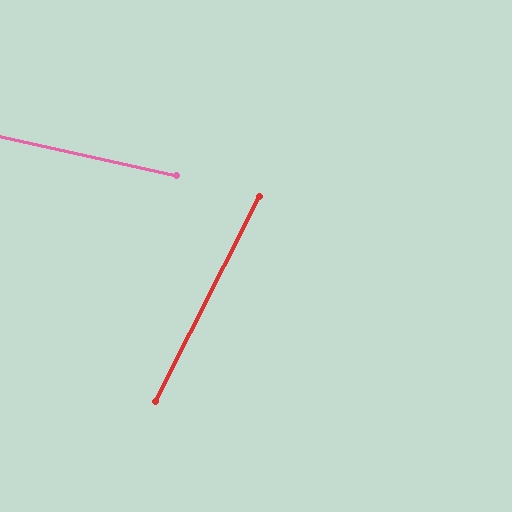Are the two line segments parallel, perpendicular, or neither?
Neither parallel nor perpendicular — they differ by about 76°.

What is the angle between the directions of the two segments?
Approximately 76 degrees.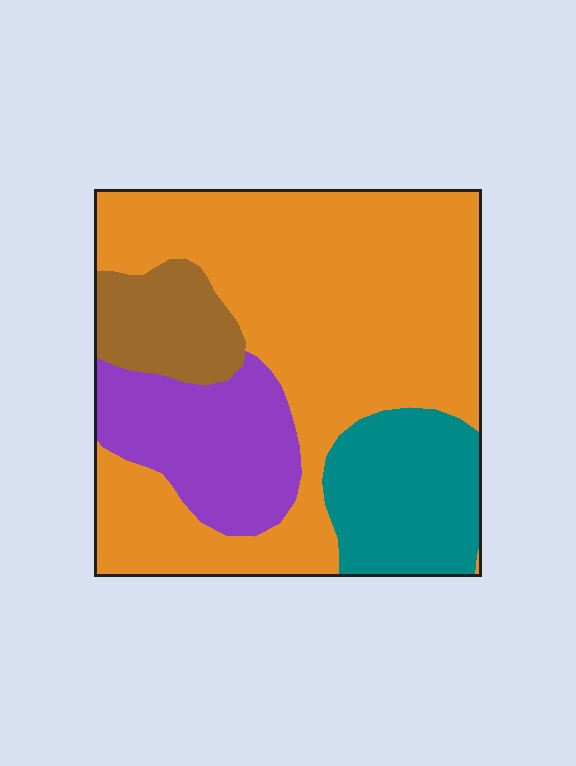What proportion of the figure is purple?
Purple takes up about one sixth (1/6) of the figure.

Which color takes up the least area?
Brown, at roughly 10%.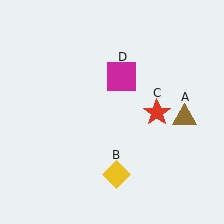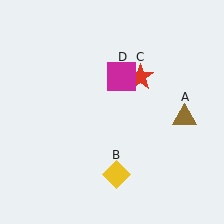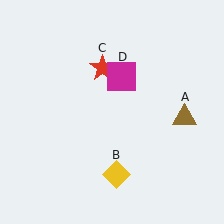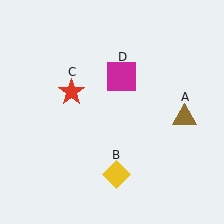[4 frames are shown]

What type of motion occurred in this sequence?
The red star (object C) rotated counterclockwise around the center of the scene.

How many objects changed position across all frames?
1 object changed position: red star (object C).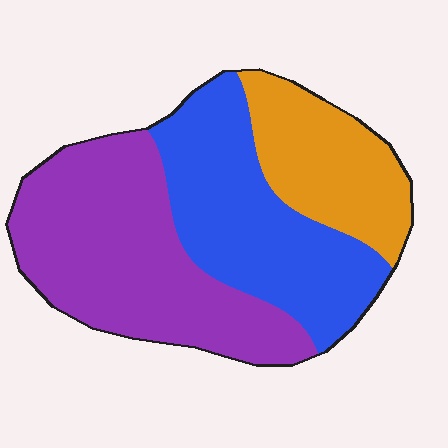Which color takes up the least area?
Orange, at roughly 20%.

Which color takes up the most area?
Purple, at roughly 45%.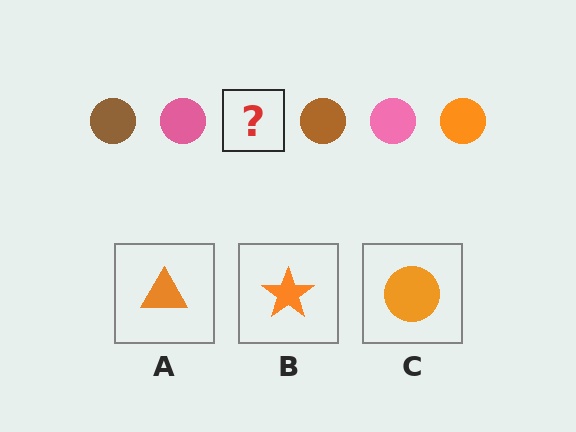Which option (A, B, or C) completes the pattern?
C.